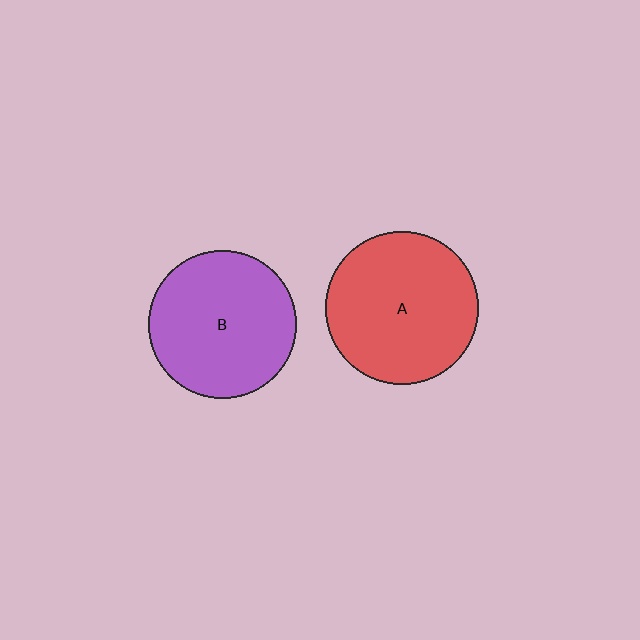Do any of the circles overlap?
No, none of the circles overlap.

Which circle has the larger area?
Circle A (red).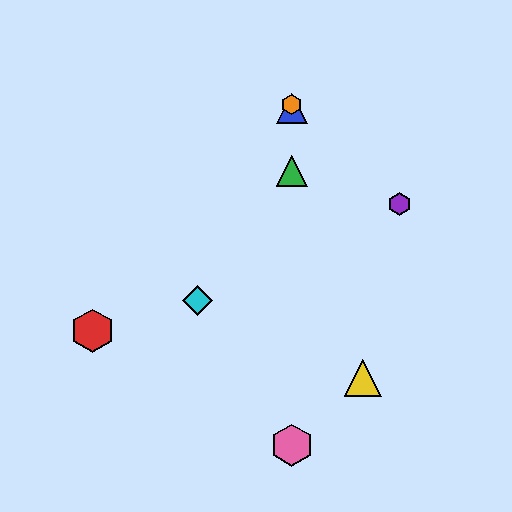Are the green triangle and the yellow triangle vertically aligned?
No, the green triangle is at x≈292 and the yellow triangle is at x≈363.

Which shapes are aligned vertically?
The blue triangle, the green triangle, the orange hexagon, the pink hexagon are aligned vertically.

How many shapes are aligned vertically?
4 shapes (the blue triangle, the green triangle, the orange hexagon, the pink hexagon) are aligned vertically.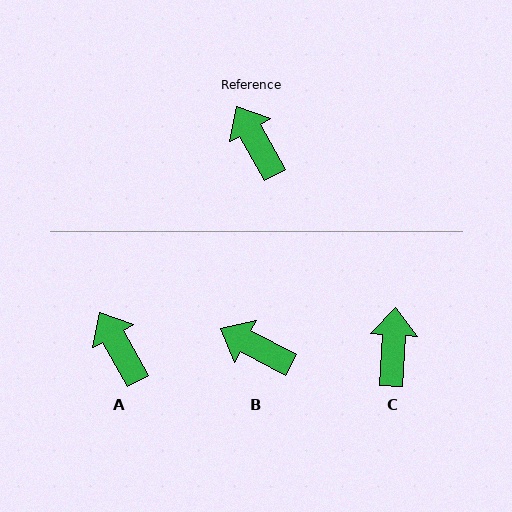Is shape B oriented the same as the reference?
No, it is off by about 34 degrees.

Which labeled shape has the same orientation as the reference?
A.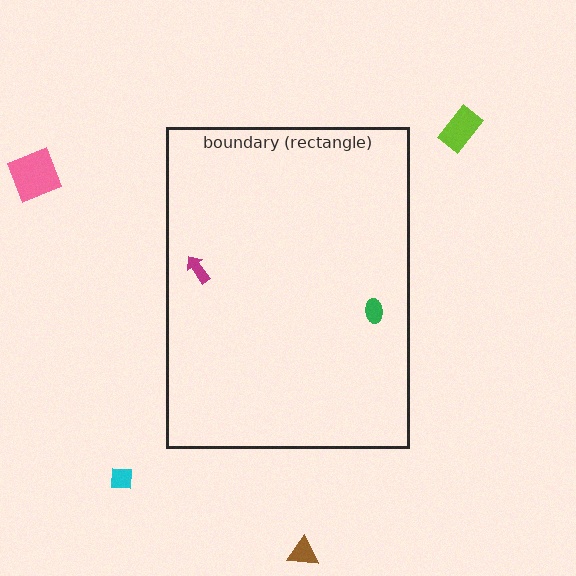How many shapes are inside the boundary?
2 inside, 4 outside.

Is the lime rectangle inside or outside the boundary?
Outside.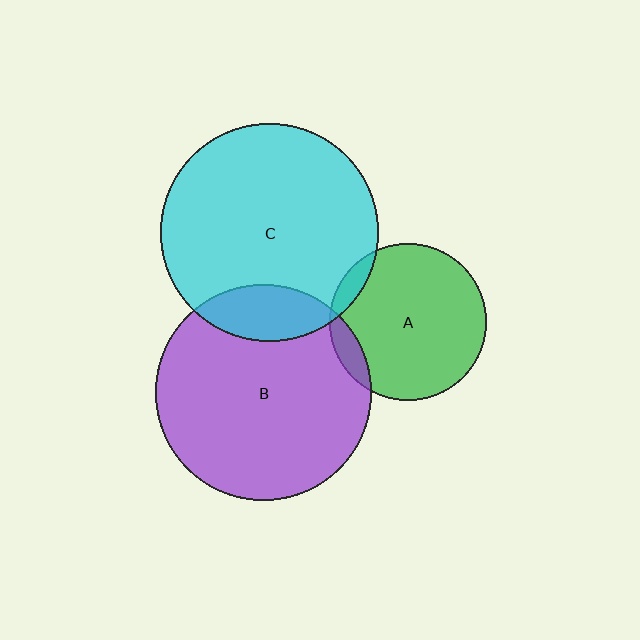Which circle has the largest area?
Circle C (cyan).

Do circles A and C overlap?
Yes.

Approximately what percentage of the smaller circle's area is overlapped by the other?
Approximately 5%.